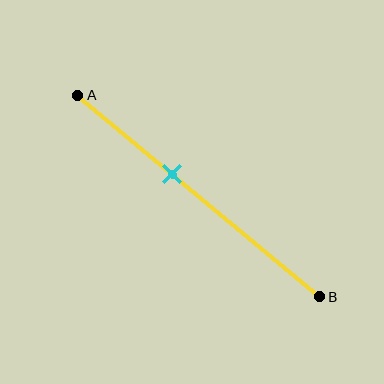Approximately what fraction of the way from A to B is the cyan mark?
The cyan mark is approximately 40% of the way from A to B.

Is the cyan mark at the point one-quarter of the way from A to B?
No, the mark is at about 40% from A, not at the 25% one-quarter point.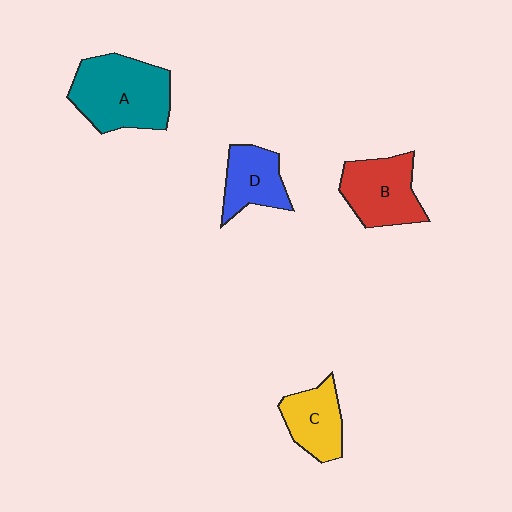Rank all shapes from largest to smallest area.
From largest to smallest: A (teal), B (red), C (yellow), D (blue).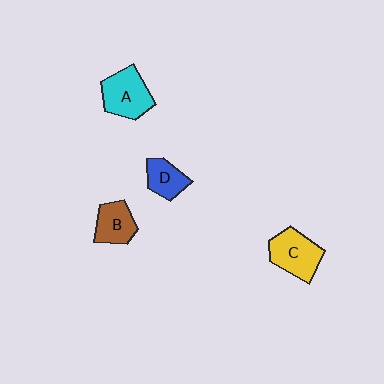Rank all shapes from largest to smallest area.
From largest to smallest: A (cyan), C (yellow), B (brown), D (blue).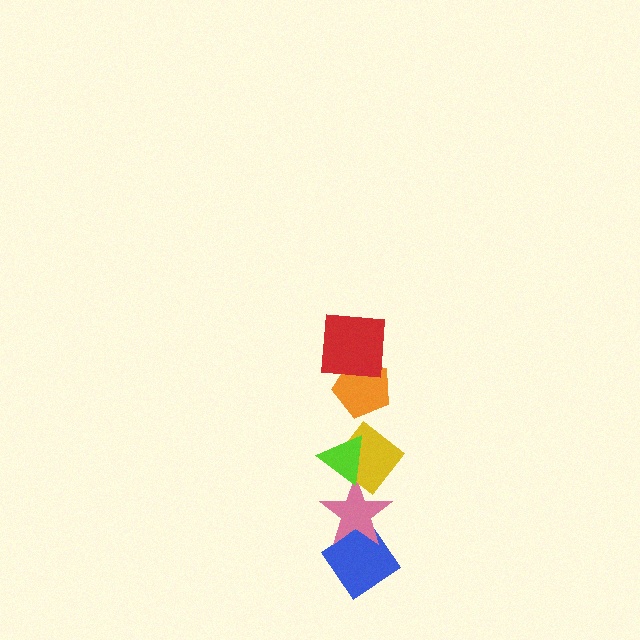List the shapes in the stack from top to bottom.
From top to bottom: the red square, the orange pentagon, the lime triangle, the yellow diamond, the pink star, the blue diamond.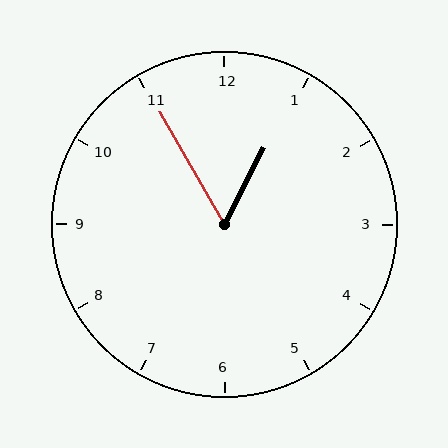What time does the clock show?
12:55.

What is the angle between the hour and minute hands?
Approximately 58 degrees.